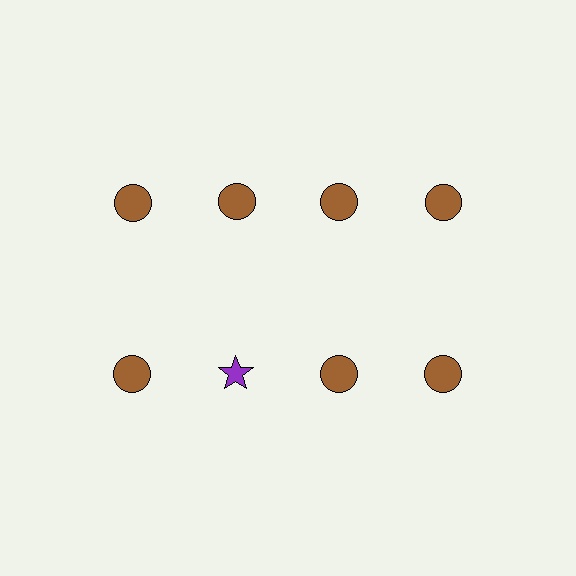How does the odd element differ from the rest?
It differs in both color (purple instead of brown) and shape (star instead of circle).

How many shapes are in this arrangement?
There are 8 shapes arranged in a grid pattern.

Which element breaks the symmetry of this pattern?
The purple star in the second row, second from left column breaks the symmetry. All other shapes are brown circles.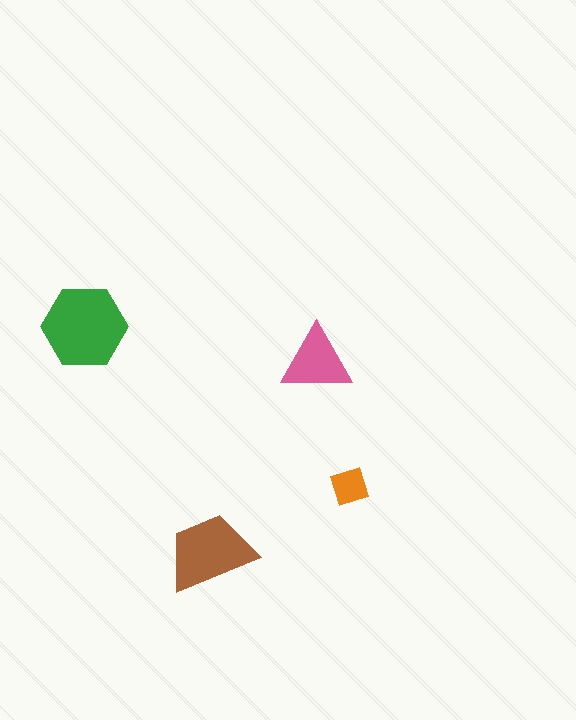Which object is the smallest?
The orange square.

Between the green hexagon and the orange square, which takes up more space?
The green hexagon.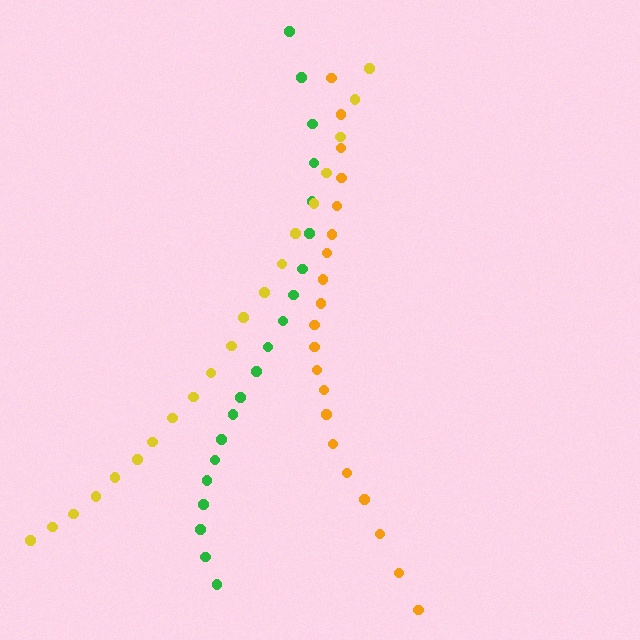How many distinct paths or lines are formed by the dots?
There are 3 distinct paths.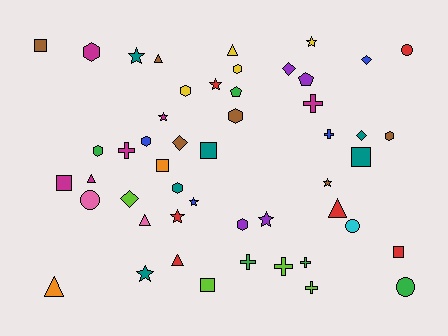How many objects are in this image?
There are 50 objects.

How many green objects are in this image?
There are 5 green objects.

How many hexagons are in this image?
There are 9 hexagons.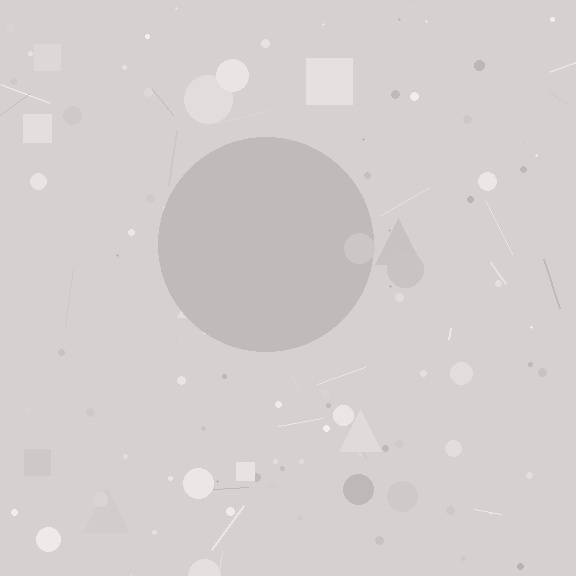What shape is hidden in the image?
A circle is hidden in the image.